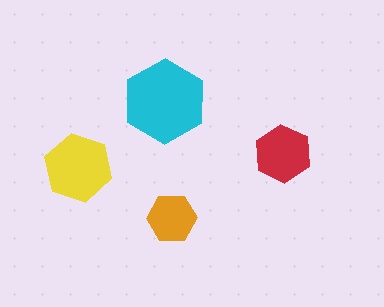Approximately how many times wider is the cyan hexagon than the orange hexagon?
About 1.5 times wider.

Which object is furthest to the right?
The red hexagon is rightmost.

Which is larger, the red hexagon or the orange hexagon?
The red one.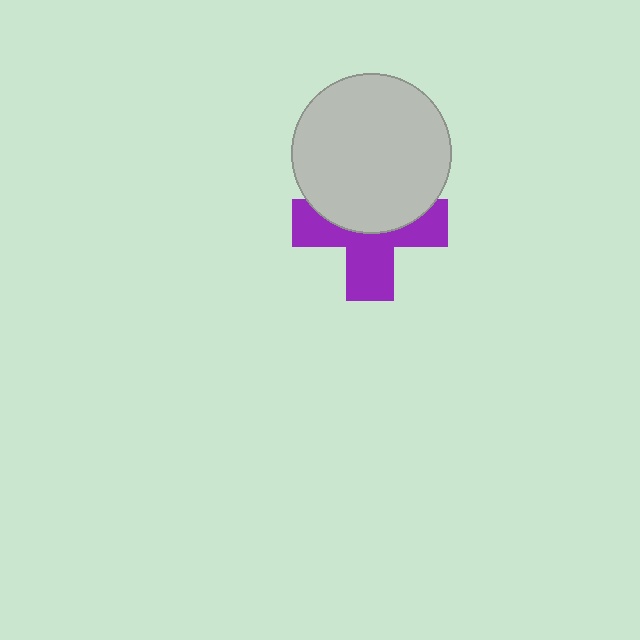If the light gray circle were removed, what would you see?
You would see the complete purple cross.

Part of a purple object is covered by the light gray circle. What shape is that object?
It is a cross.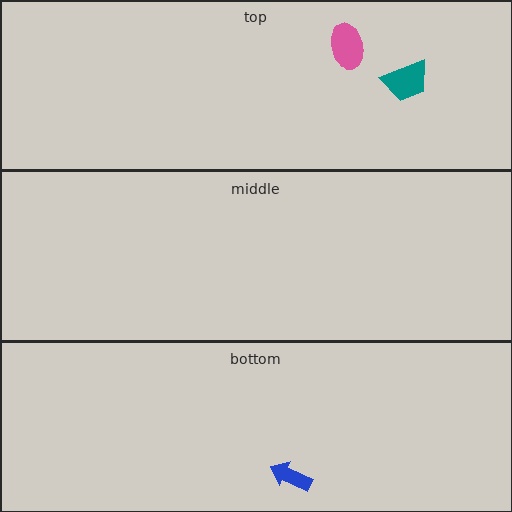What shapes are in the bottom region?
The blue arrow.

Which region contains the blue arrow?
The bottom region.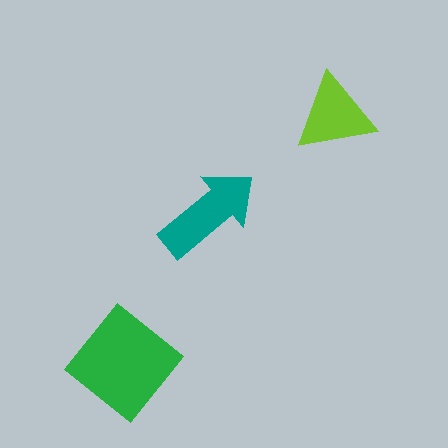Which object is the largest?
The green diamond.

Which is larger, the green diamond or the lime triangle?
The green diamond.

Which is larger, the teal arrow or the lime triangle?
The teal arrow.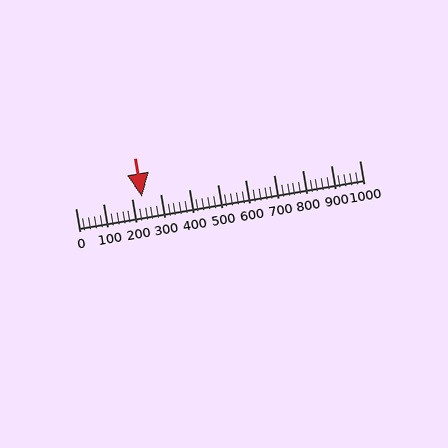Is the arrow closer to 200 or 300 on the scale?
The arrow is closer to 200.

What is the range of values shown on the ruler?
The ruler shows values from 0 to 1000.